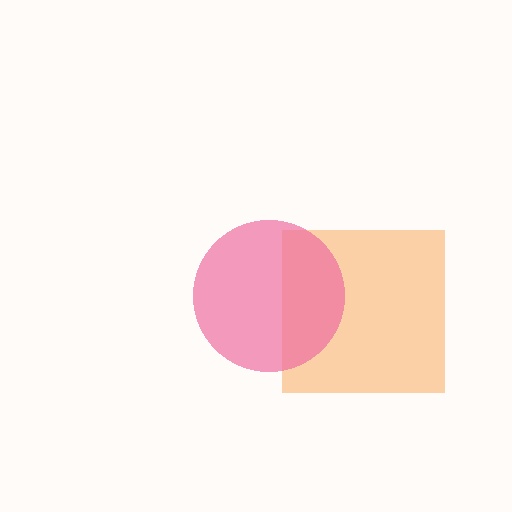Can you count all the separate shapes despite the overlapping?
Yes, there are 2 separate shapes.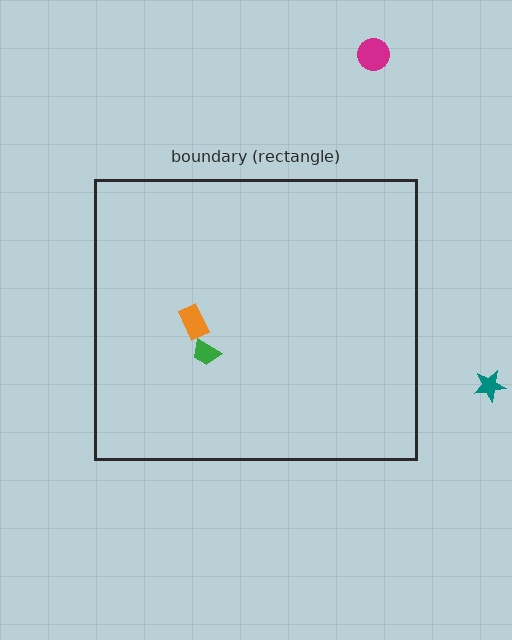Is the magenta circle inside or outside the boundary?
Outside.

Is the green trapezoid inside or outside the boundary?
Inside.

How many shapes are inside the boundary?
2 inside, 2 outside.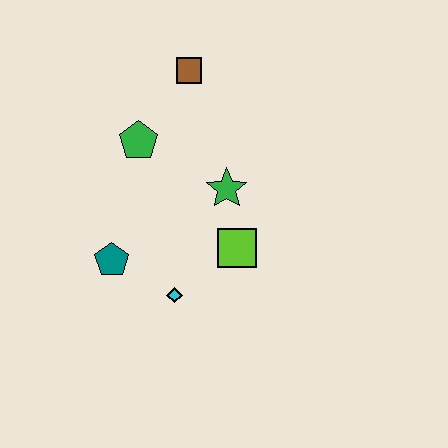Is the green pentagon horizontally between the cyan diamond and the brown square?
No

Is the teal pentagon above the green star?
No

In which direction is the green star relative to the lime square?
The green star is above the lime square.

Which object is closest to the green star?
The lime square is closest to the green star.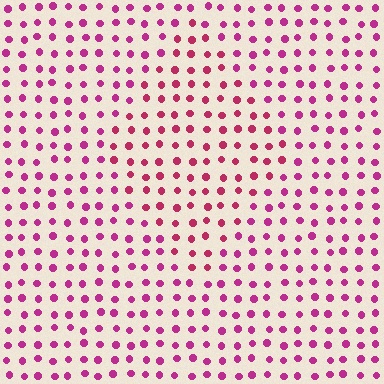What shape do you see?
I see a diamond.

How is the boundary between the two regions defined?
The boundary is defined purely by a slight shift in hue (about 20 degrees). Spacing, size, and orientation are identical on both sides.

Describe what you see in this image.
The image is filled with small magenta elements in a uniform arrangement. A diamond-shaped region is visible where the elements are tinted to a slightly different hue, forming a subtle color boundary.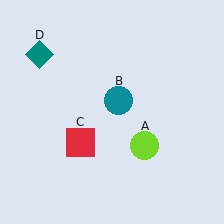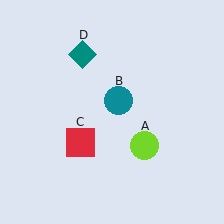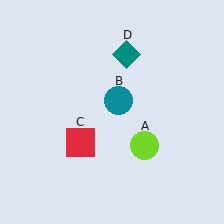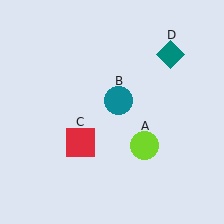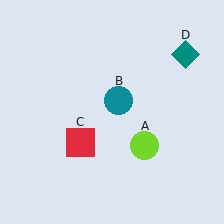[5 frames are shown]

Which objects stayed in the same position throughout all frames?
Lime circle (object A) and teal circle (object B) and red square (object C) remained stationary.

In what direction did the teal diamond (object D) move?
The teal diamond (object D) moved right.